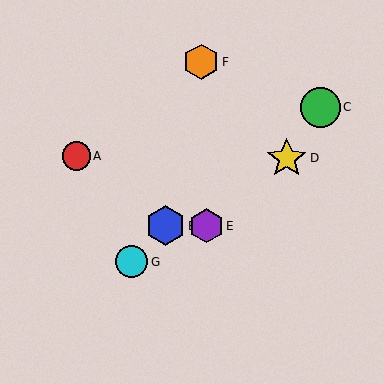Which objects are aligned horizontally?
Objects B, E are aligned horizontally.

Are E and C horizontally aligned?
No, E is at y≈226 and C is at y≈107.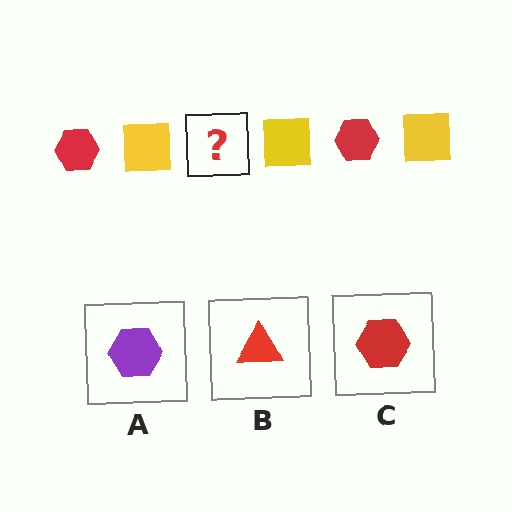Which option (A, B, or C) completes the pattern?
C.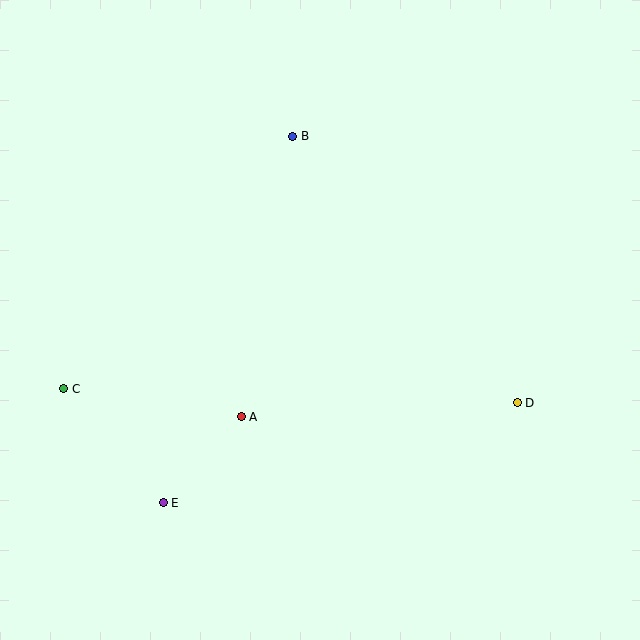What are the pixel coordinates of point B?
Point B is at (293, 136).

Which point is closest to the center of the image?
Point A at (241, 417) is closest to the center.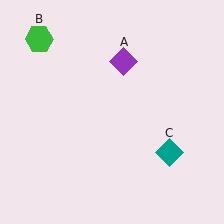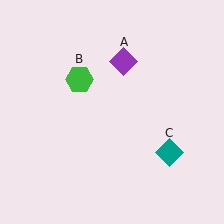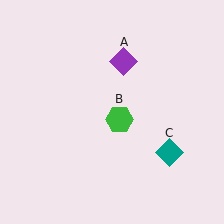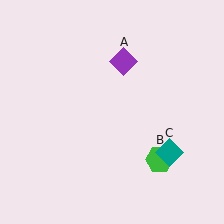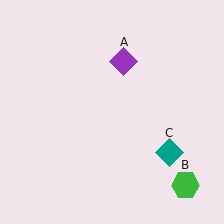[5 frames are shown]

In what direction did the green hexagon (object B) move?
The green hexagon (object B) moved down and to the right.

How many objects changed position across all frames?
1 object changed position: green hexagon (object B).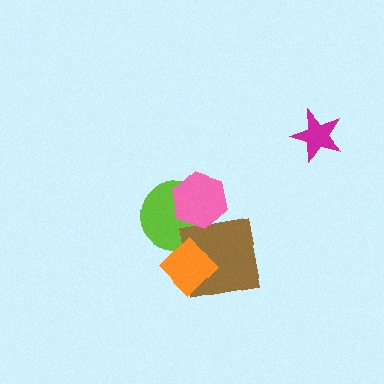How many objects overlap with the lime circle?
3 objects overlap with the lime circle.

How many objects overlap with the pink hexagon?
2 objects overlap with the pink hexagon.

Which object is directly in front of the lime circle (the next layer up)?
The brown square is directly in front of the lime circle.